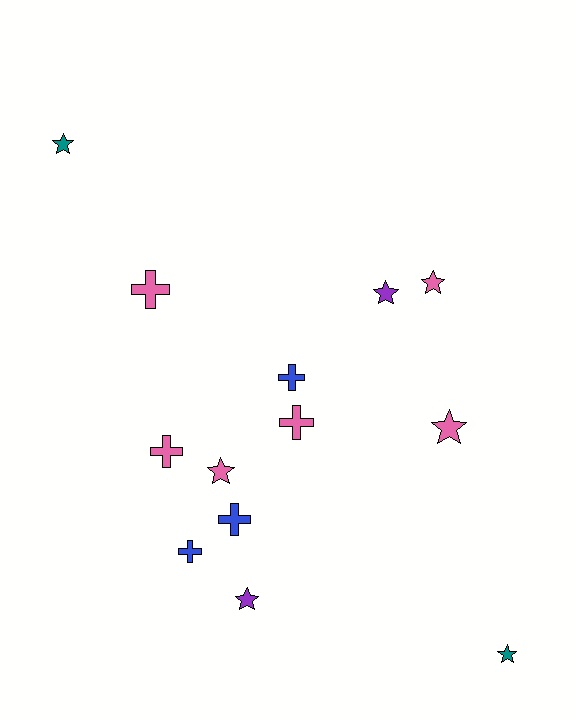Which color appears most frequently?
Pink, with 6 objects.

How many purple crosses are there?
There are no purple crosses.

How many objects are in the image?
There are 13 objects.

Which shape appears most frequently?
Star, with 7 objects.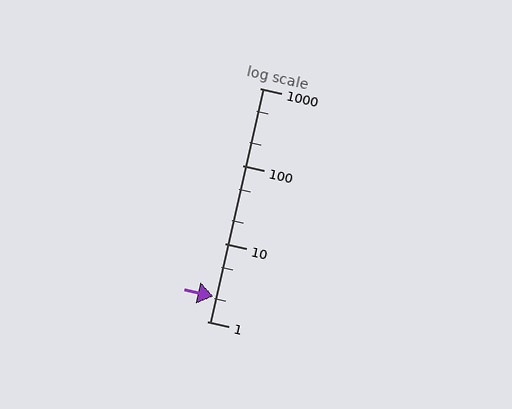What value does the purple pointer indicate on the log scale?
The pointer indicates approximately 2.1.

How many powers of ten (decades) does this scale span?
The scale spans 3 decades, from 1 to 1000.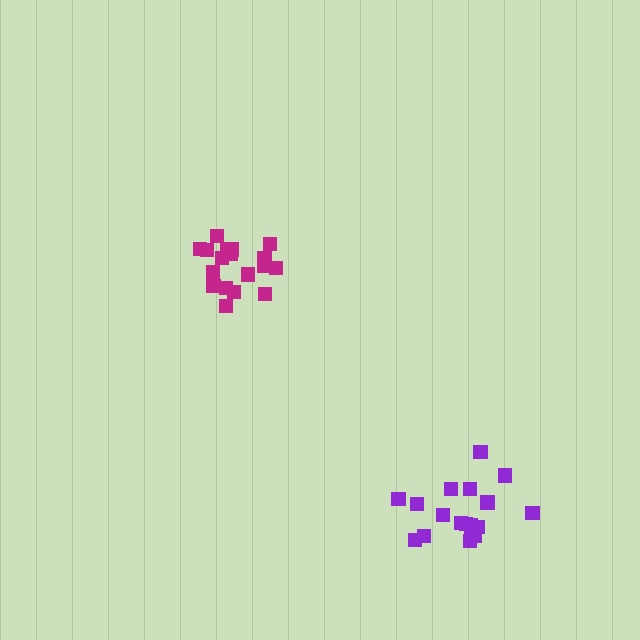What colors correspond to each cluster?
The clusters are colored: magenta, purple.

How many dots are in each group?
Group 1: 19 dots, Group 2: 18 dots (37 total).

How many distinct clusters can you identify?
There are 2 distinct clusters.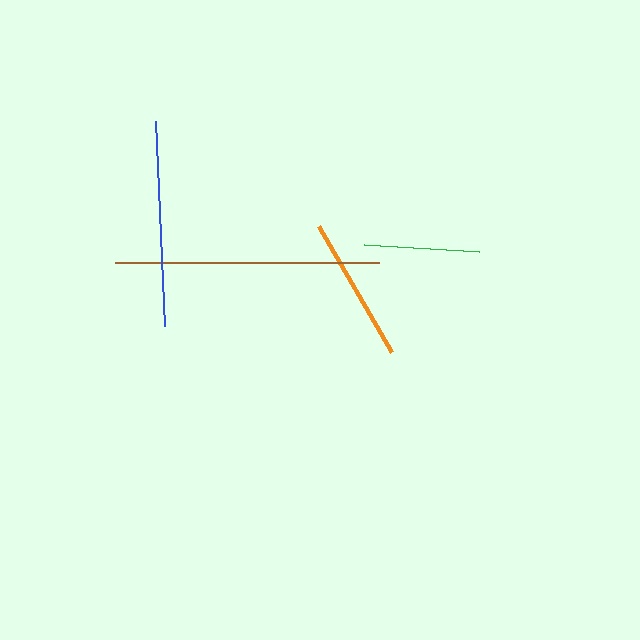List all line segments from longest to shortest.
From longest to shortest: brown, blue, orange, green.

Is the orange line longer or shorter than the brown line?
The brown line is longer than the orange line.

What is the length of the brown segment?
The brown segment is approximately 264 pixels long.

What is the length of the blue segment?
The blue segment is approximately 205 pixels long.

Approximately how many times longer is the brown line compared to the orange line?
The brown line is approximately 1.8 times the length of the orange line.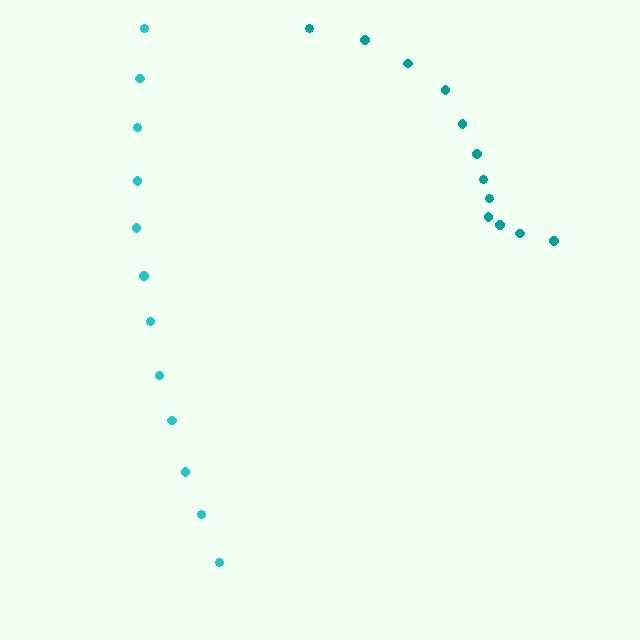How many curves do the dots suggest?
There are 2 distinct paths.